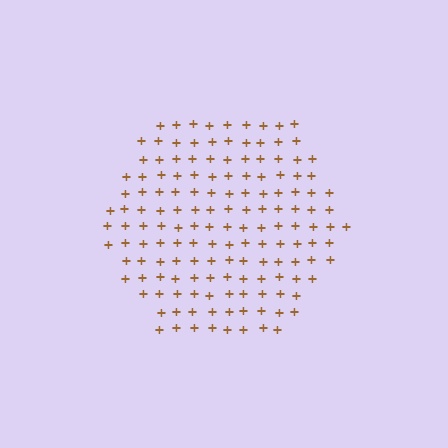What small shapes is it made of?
It is made of small plus signs.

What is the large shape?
The large shape is a hexagon.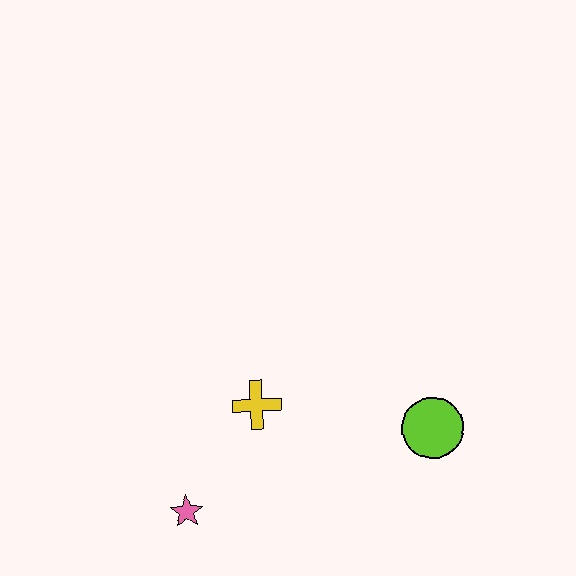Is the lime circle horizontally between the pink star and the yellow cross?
No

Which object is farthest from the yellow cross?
The lime circle is farthest from the yellow cross.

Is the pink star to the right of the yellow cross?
No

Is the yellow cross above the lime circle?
Yes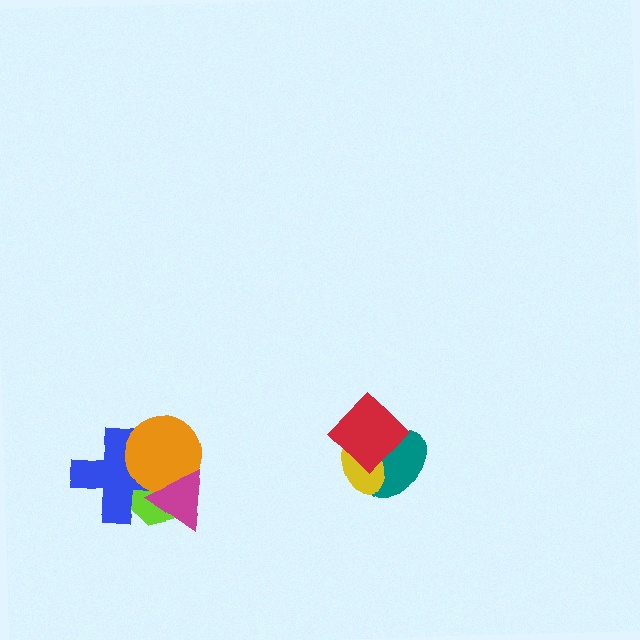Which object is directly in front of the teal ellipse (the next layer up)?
The yellow ellipse is directly in front of the teal ellipse.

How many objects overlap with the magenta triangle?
3 objects overlap with the magenta triangle.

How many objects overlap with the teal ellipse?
2 objects overlap with the teal ellipse.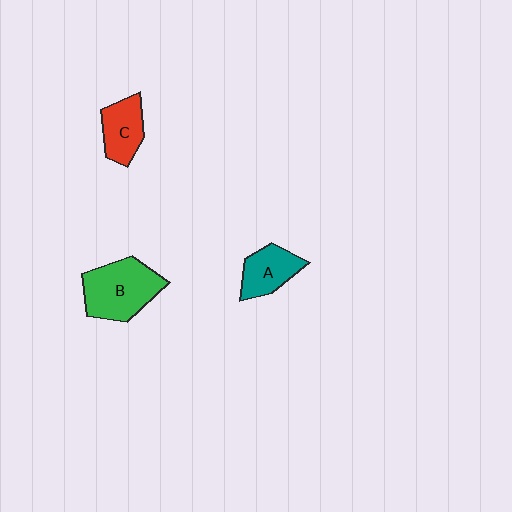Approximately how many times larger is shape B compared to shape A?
Approximately 1.6 times.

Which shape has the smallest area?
Shape C (red).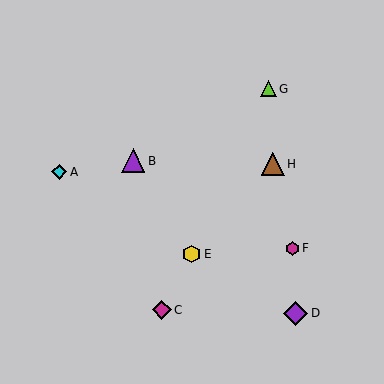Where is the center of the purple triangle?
The center of the purple triangle is at (133, 161).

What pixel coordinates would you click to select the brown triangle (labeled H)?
Click at (273, 164) to select the brown triangle H.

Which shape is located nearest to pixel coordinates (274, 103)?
The lime triangle (labeled G) at (268, 89) is nearest to that location.